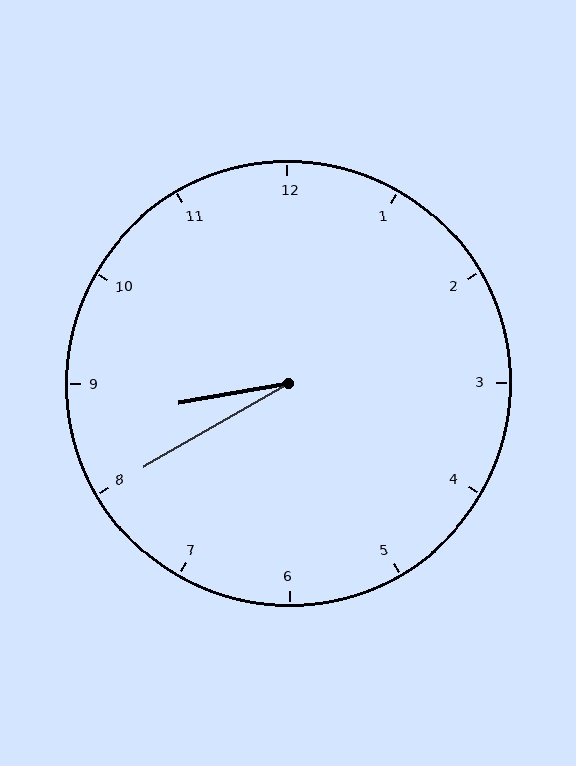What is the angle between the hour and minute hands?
Approximately 20 degrees.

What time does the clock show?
8:40.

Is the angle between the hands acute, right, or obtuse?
It is acute.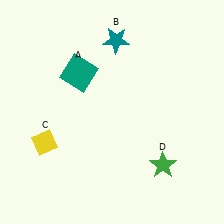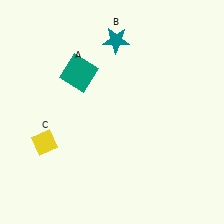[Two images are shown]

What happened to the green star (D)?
The green star (D) was removed in Image 2. It was in the bottom-right area of Image 1.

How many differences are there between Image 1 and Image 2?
There is 1 difference between the two images.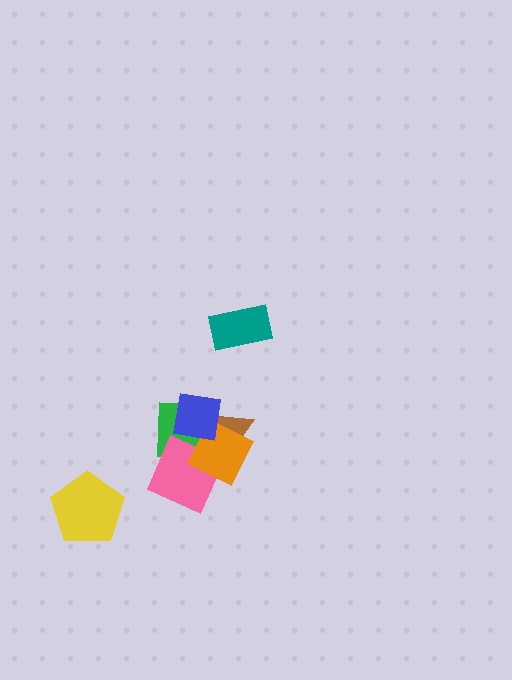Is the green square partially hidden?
Yes, it is partially covered by another shape.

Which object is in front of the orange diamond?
The blue square is in front of the orange diamond.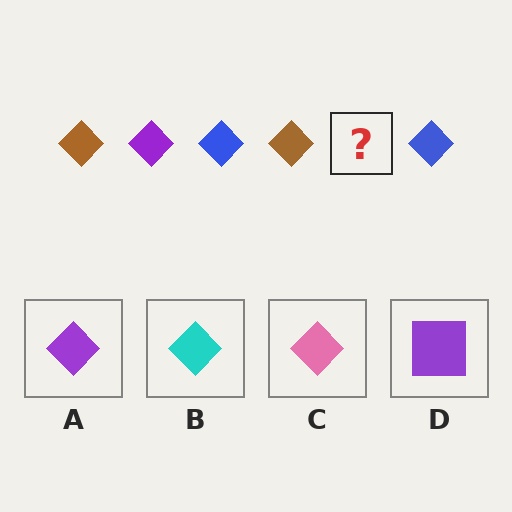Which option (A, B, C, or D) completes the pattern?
A.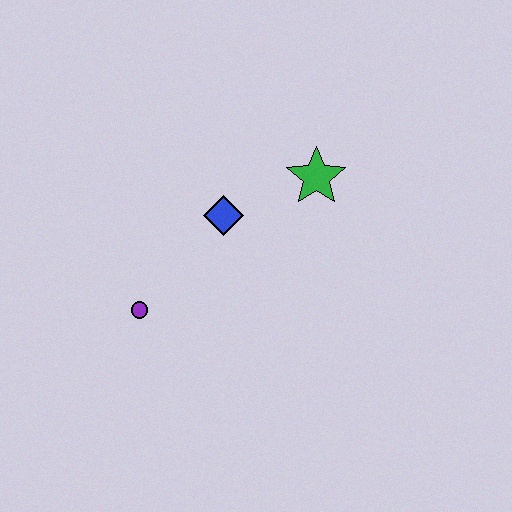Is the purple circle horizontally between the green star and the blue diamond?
No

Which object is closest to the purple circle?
The blue diamond is closest to the purple circle.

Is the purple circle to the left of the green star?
Yes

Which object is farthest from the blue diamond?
The purple circle is farthest from the blue diamond.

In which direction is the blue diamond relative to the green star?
The blue diamond is to the left of the green star.